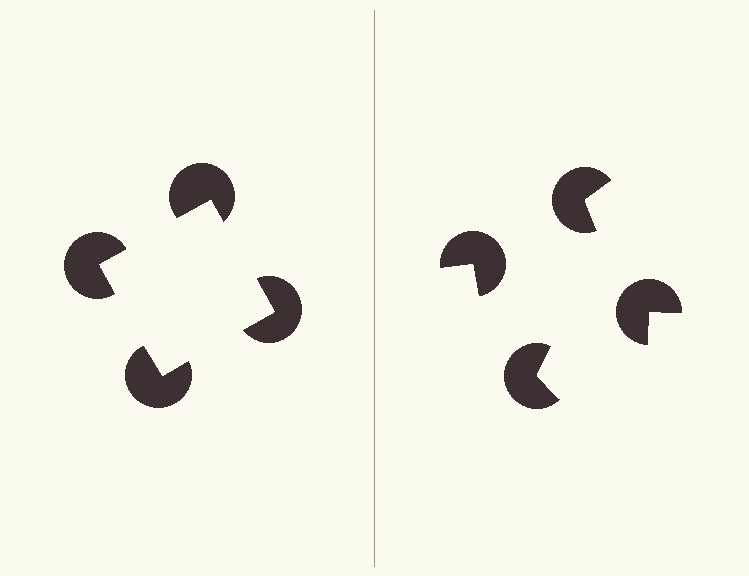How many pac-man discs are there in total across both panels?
8 — 4 on each side.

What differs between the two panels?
The pac-man discs are positioned identically on both sides; only the wedge orientations differ. On the left they align to a square; on the right they are misaligned.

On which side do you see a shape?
An illusory square appears on the left side. On the right side the wedge cuts are rotated, so no coherent shape forms.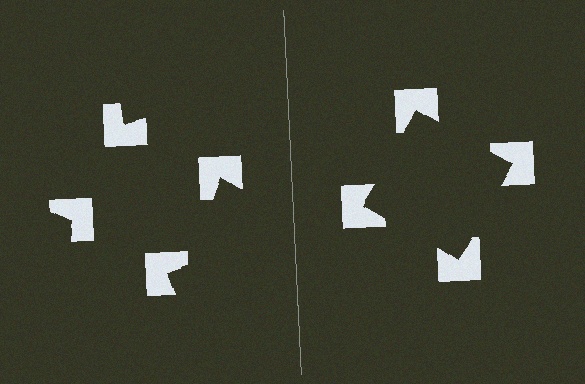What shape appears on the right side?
An illusory square.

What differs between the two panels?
The notched squares are positioned identically on both sides; only the wedge orientations differ. On the right they align to a square; on the left they are misaligned.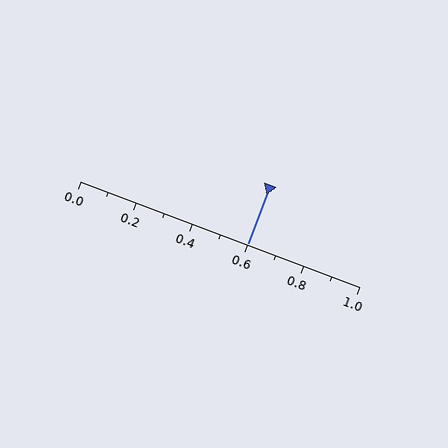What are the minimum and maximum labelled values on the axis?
The axis runs from 0.0 to 1.0.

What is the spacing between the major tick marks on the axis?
The major ticks are spaced 0.2 apart.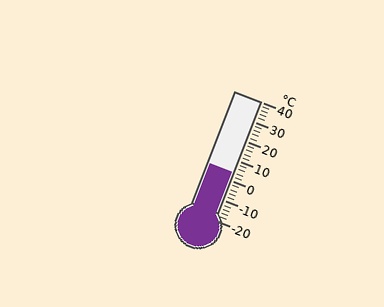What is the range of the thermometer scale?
The thermometer scale ranges from -20°C to 40°C.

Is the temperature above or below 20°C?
The temperature is below 20°C.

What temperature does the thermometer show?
The thermometer shows approximately 4°C.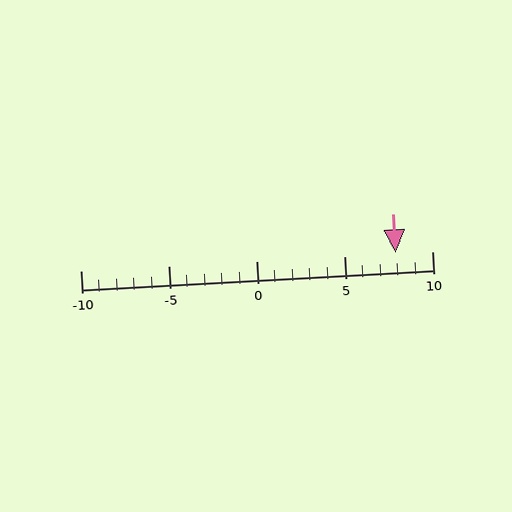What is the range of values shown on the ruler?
The ruler shows values from -10 to 10.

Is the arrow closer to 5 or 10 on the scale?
The arrow is closer to 10.